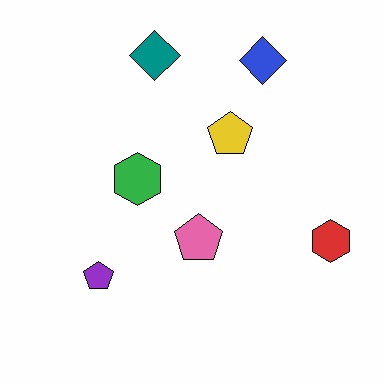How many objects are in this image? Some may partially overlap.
There are 7 objects.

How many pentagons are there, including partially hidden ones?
There are 3 pentagons.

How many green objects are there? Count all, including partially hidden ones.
There is 1 green object.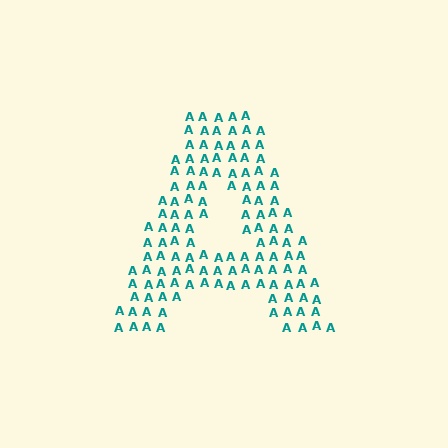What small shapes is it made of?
It is made of small letter A's.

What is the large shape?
The large shape is the letter A.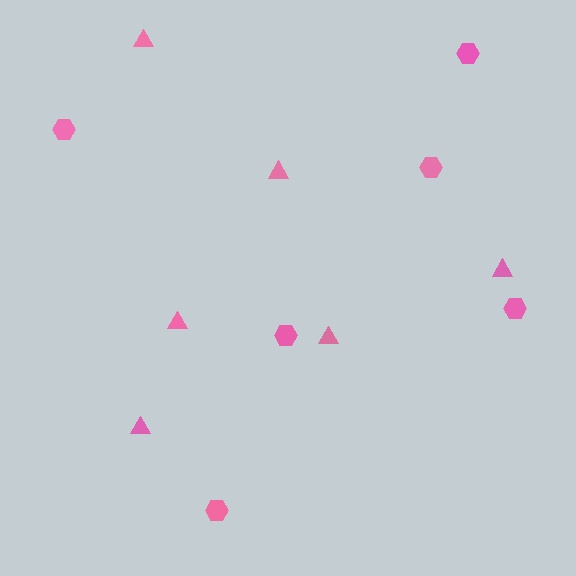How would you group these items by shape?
There are 2 groups: one group of triangles (6) and one group of hexagons (6).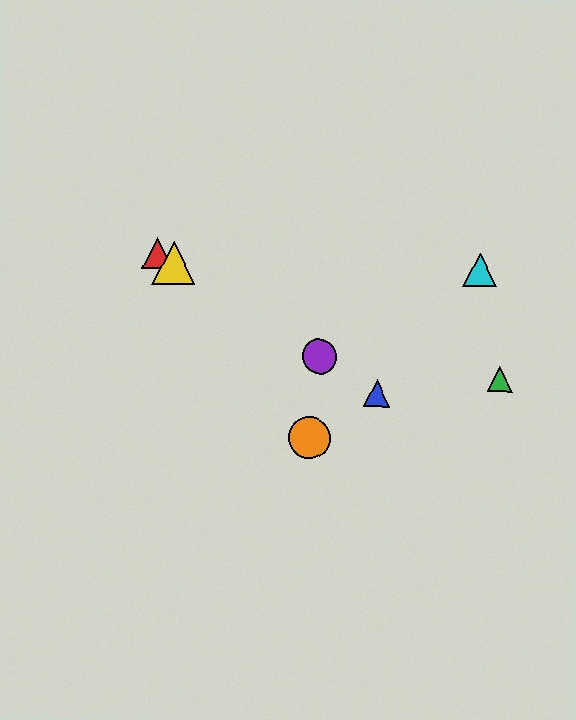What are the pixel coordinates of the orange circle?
The orange circle is at (310, 437).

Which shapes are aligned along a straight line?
The red triangle, the blue triangle, the yellow triangle, the purple circle are aligned along a straight line.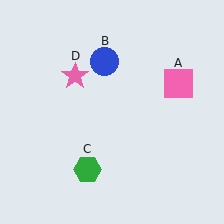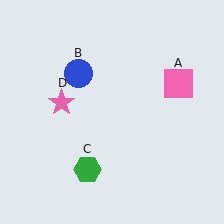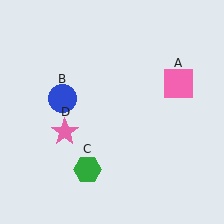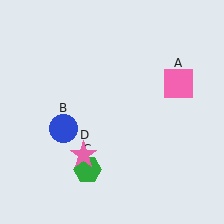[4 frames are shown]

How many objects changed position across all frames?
2 objects changed position: blue circle (object B), pink star (object D).